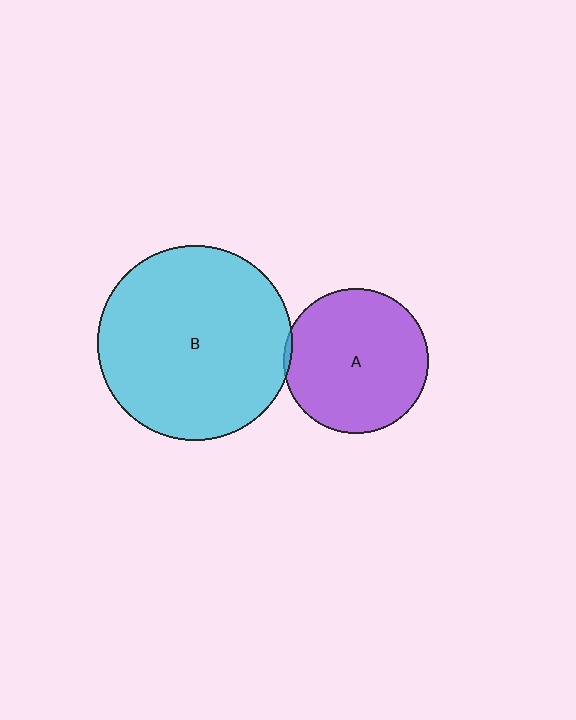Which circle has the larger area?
Circle B (cyan).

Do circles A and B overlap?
Yes.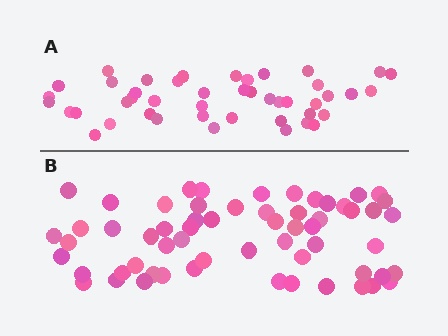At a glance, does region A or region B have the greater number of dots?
Region B (the bottom region) has more dots.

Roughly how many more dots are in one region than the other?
Region B has approximately 15 more dots than region A.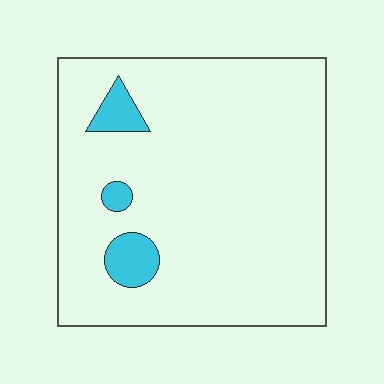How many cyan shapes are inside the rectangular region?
3.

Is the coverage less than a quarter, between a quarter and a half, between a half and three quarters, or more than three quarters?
Less than a quarter.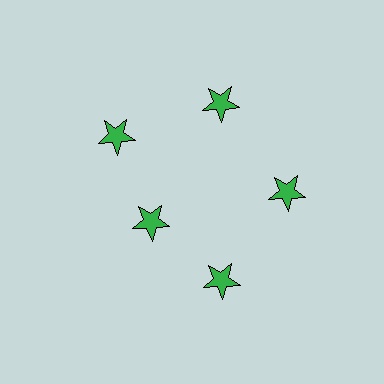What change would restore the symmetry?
The symmetry would be restored by moving it outward, back onto the ring so that all 5 stars sit at equal angles and equal distance from the center.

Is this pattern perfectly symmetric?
No. The 5 green stars are arranged in a ring, but one element near the 8 o'clock position is pulled inward toward the center, breaking the 5-fold rotational symmetry.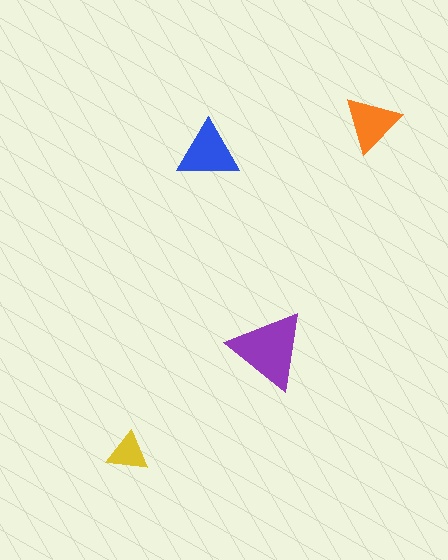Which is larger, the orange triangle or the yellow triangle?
The orange one.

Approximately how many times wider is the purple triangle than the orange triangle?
About 1.5 times wider.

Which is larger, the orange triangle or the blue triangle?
The blue one.